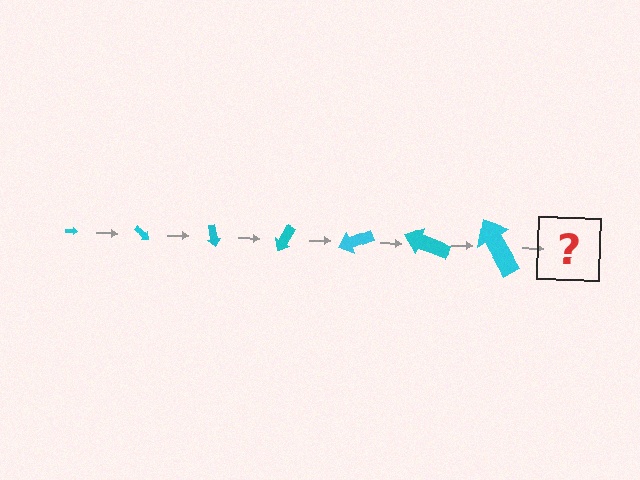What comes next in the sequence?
The next element should be an arrow, larger than the previous one and rotated 280 degrees from the start.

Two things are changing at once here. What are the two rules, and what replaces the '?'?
The two rules are that the arrow grows larger each step and it rotates 40 degrees each step. The '?' should be an arrow, larger than the previous one and rotated 280 degrees from the start.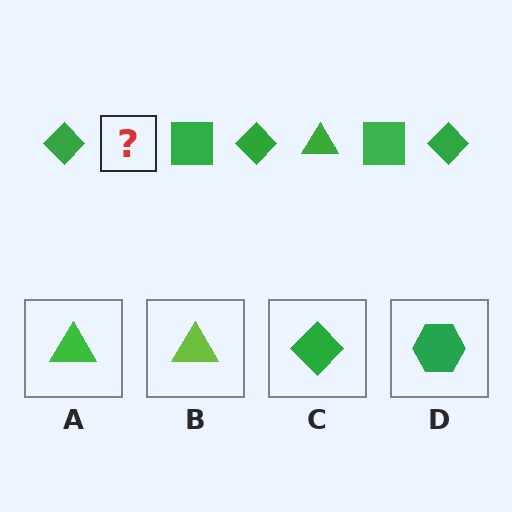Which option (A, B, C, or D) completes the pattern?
A.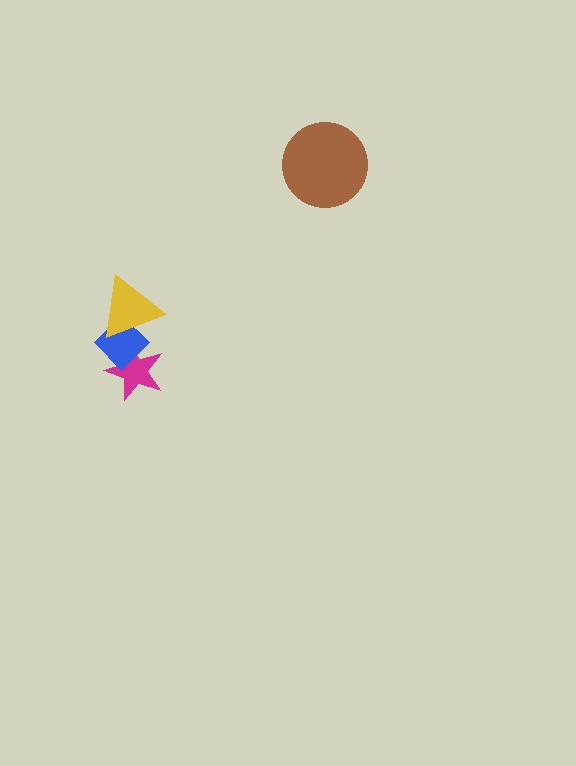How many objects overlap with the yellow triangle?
1 object overlaps with the yellow triangle.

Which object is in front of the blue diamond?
The yellow triangle is in front of the blue diamond.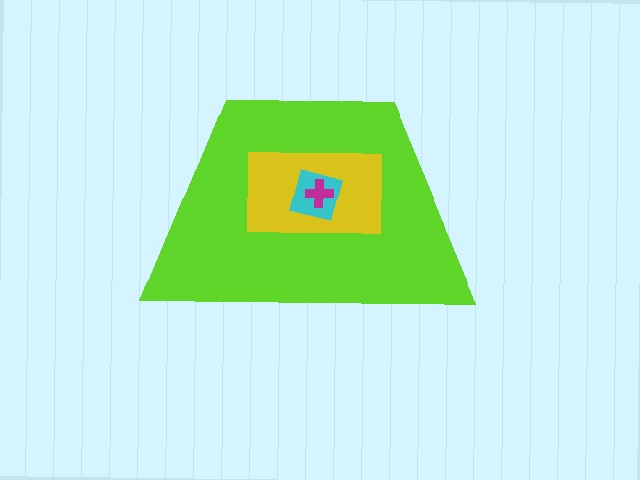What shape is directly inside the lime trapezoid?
The yellow rectangle.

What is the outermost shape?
The lime trapezoid.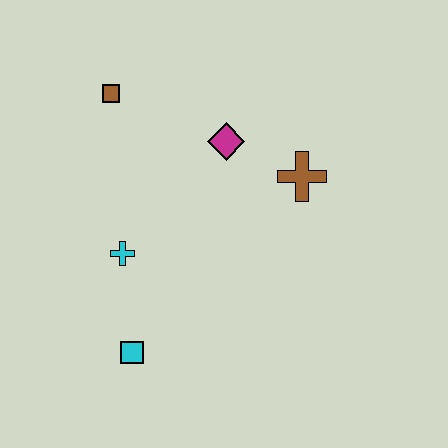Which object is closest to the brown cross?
The magenta diamond is closest to the brown cross.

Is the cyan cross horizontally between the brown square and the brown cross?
Yes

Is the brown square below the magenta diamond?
No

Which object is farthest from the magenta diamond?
The cyan square is farthest from the magenta diamond.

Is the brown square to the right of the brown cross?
No